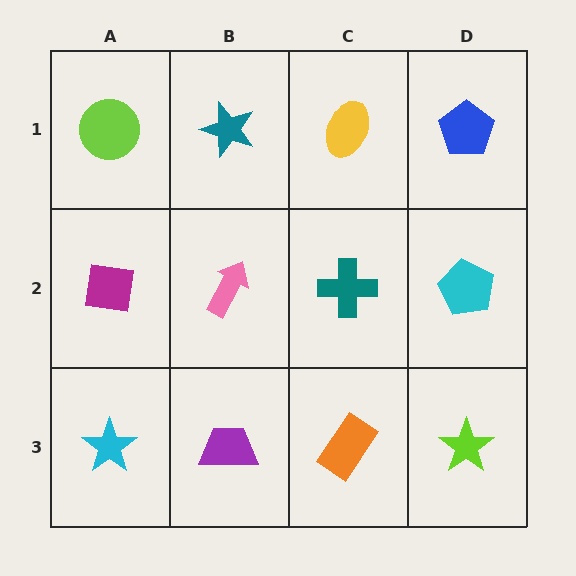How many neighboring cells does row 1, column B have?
3.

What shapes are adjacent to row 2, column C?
A yellow ellipse (row 1, column C), an orange rectangle (row 3, column C), a pink arrow (row 2, column B), a cyan pentagon (row 2, column D).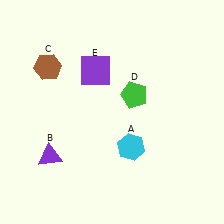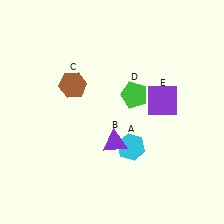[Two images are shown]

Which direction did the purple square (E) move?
The purple square (E) moved right.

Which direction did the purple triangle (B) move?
The purple triangle (B) moved right.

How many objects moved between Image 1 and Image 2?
3 objects moved between the two images.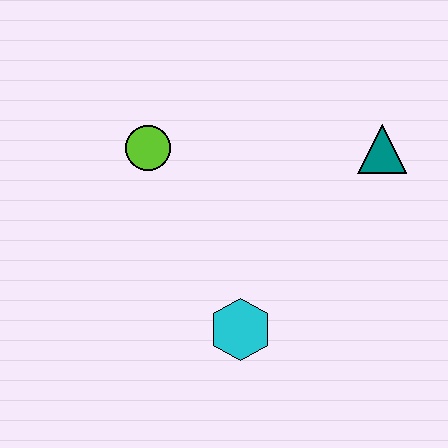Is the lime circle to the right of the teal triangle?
No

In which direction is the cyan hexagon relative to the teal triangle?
The cyan hexagon is below the teal triangle.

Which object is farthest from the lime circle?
The teal triangle is farthest from the lime circle.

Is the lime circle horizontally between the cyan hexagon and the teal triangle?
No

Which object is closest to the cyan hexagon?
The lime circle is closest to the cyan hexagon.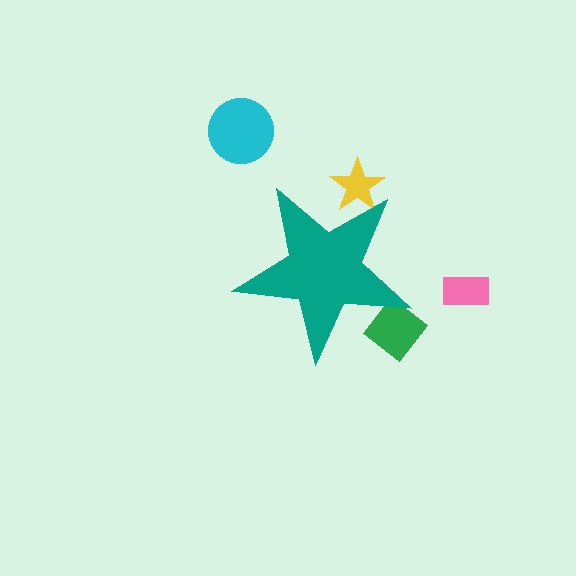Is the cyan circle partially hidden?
No, the cyan circle is fully visible.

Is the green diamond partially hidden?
Yes, the green diamond is partially hidden behind the teal star.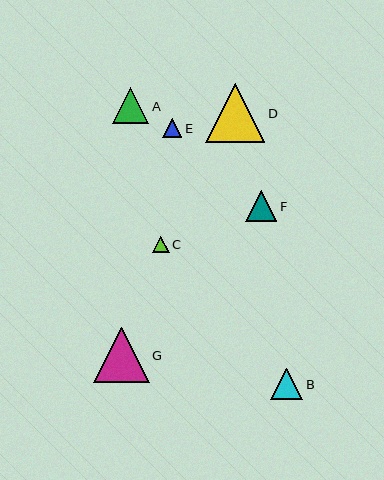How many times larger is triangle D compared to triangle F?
Triangle D is approximately 1.9 times the size of triangle F.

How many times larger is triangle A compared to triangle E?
Triangle A is approximately 1.9 times the size of triangle E.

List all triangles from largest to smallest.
From largest to smallest: D, G, A, B, F, E, C.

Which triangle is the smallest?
Triangle C is the smallest with a size of approximately 17 pixels.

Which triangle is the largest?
Triangle D is the largest with a size of approximately 59 pixels.